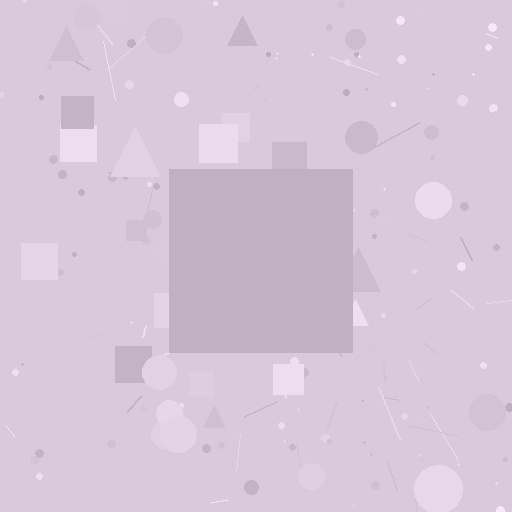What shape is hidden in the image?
A square is hidden in the image.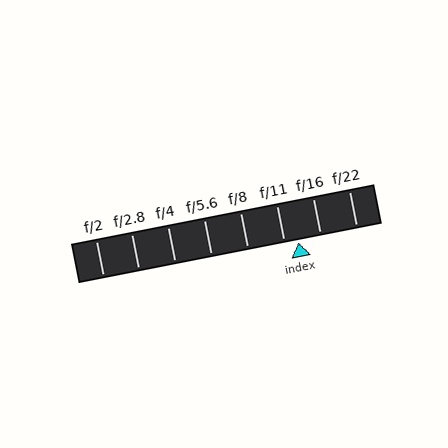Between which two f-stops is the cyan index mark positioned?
The index mark is between f/11 and f/16.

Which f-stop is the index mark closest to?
The index mark is closest to f/11.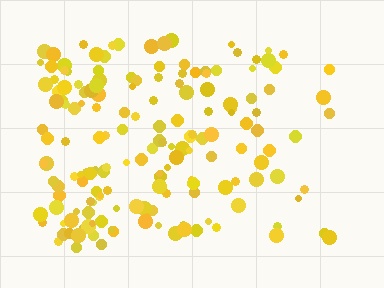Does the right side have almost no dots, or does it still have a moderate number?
Still a moderate number, just noticeably fewer than the left.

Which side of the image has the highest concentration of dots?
The left.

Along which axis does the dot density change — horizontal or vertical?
Horizontal.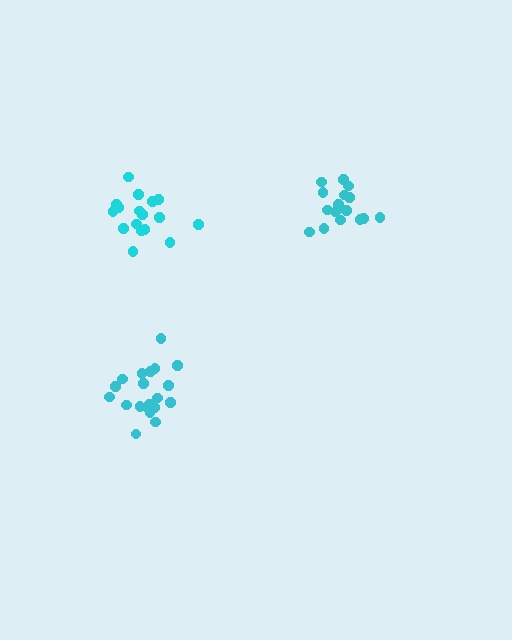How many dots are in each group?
Group 1: 17 dots, Group 2: 17 dots, Group 3: 20 dots (54 total).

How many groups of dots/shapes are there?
There are 3 groups.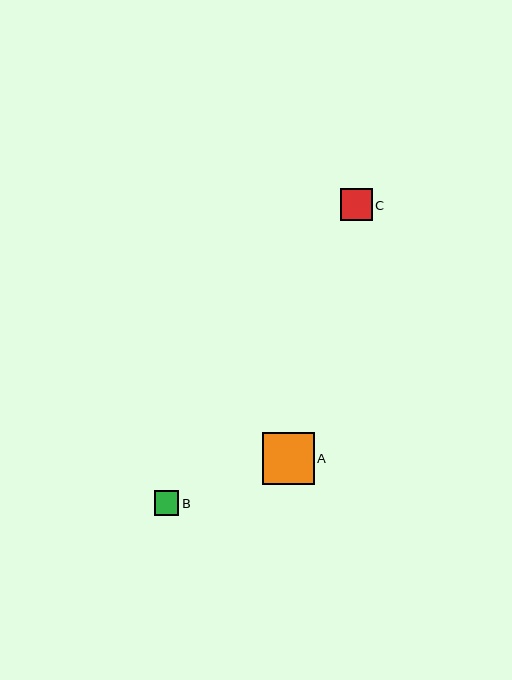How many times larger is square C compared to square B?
Square C is approximately 1.3 times the size of square B.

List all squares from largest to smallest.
From largest to smallest: A, C, B.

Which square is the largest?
Square A is the largest with a size of approximately 51 pixels.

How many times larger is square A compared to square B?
Square A is approximately 2.1 times the size of square B.